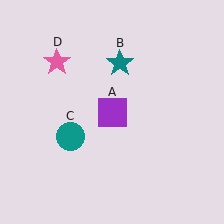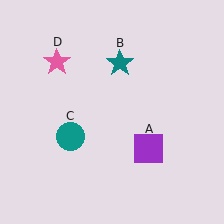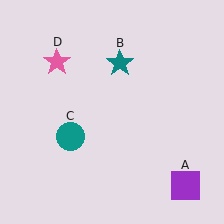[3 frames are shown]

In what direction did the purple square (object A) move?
The purple square (object A) moved down and to the right.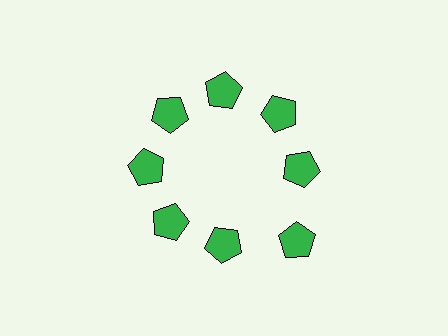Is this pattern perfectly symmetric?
No. The 8 green pentagons are arranged in a ring, but one element near the 4 o'clock position is pushed outward from the center, breaking the 8-fold rotational symmetry.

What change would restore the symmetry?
The symmetry would be restored by moving it inward, back onto the ring so that all 8 pentagons sit at equal angles and equal distance from the center.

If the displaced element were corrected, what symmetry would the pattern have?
It would have 8-fold rotational symmetry — the pattern would map onto itself every 45 degrees.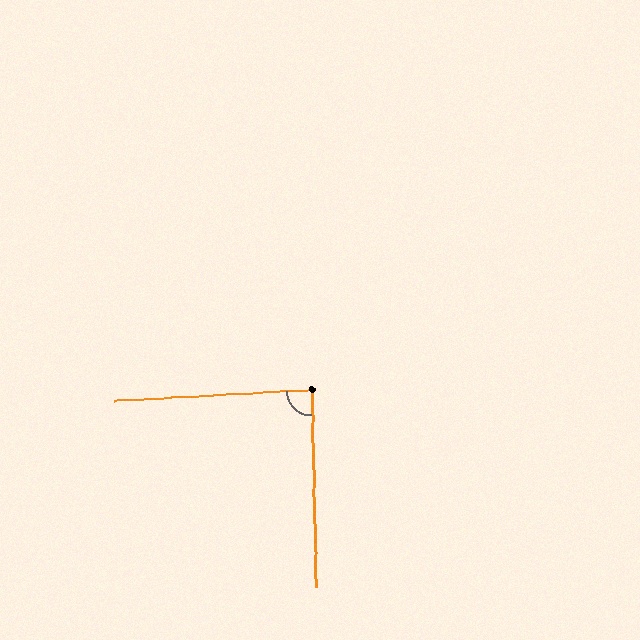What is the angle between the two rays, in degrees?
Approximately 88 degrees.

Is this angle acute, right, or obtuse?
It is approximately a right angle.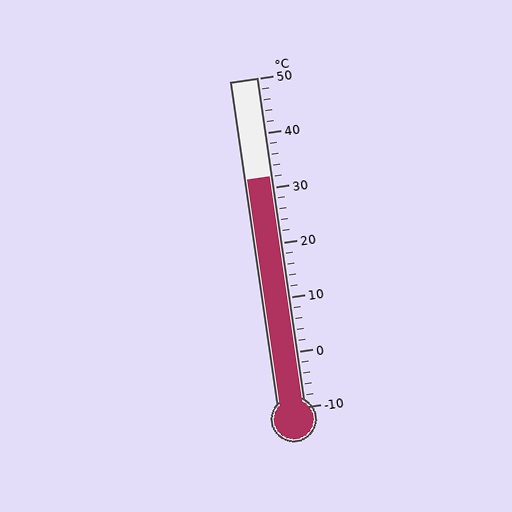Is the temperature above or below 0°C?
The temperature is above 0°C.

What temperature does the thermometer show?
The thermometer shows approximately 32°C.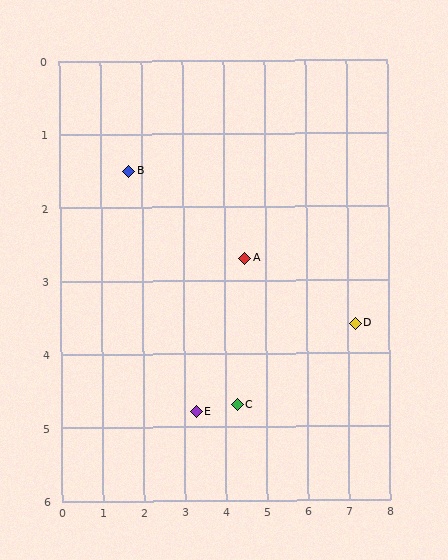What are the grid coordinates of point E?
Point E is at approximately (3.3, 4.8).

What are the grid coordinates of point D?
Point D is at approximately (7.2, 3.6).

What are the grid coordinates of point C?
Point C is at approximately (4.3, 4.7).